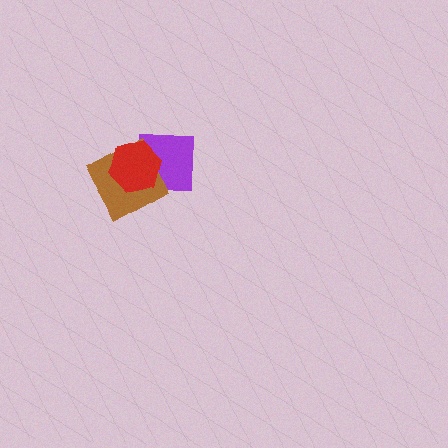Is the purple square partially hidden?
Yes, it is partially covered by another shape.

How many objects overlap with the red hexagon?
2 objects overlap with the red hexagon.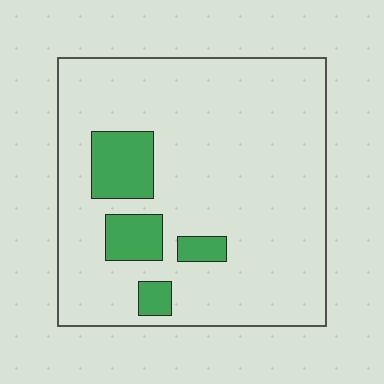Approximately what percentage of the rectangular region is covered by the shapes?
Approximately 15%.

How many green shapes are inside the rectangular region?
4.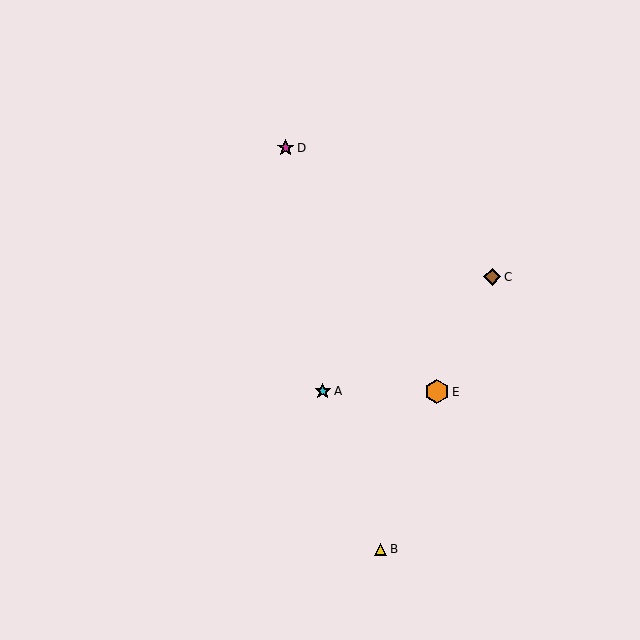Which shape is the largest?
The orange hexagon (labeled E) is the largest.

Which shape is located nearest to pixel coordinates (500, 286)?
The brown diamond (labeled C) at (492, 277) is nearest to that location.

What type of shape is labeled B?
Shape B is a yellow triangle.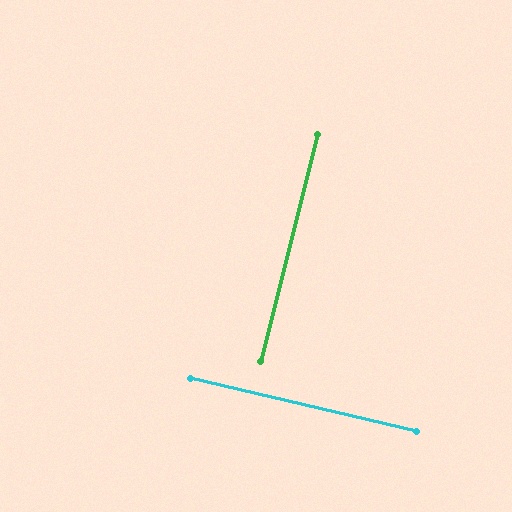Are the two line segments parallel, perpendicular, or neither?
Perpendicular — they meet at approximately 89°.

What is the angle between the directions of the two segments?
Approximately 89 degrees.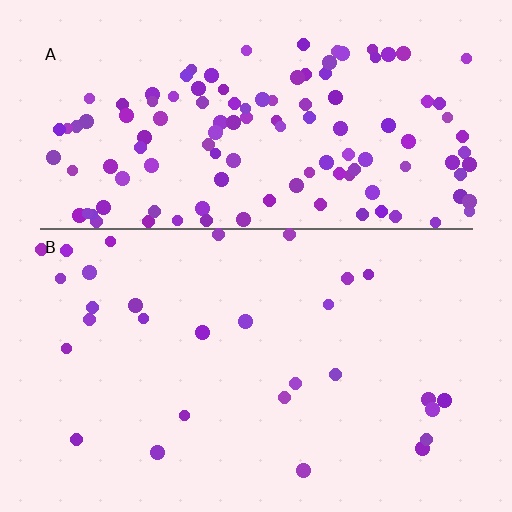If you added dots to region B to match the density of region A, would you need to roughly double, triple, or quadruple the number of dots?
Approximately quadruple.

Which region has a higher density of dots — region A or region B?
A (the top).